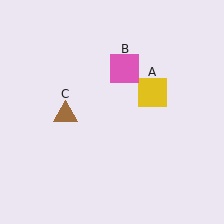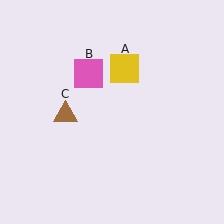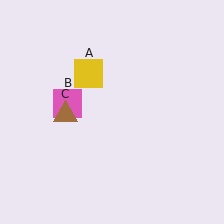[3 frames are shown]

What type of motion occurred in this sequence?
The yellow square (object A), pink square (object B) rotated counterclockwise around the center of the scene.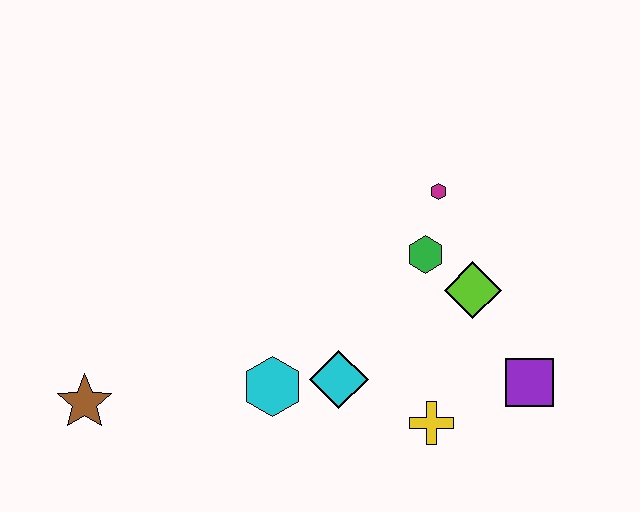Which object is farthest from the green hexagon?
The brown star is farthest from the green hexagon.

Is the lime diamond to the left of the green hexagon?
No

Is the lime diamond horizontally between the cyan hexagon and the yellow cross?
No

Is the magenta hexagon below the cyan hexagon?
No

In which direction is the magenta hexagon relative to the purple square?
The magenta hexagon is above the purple square.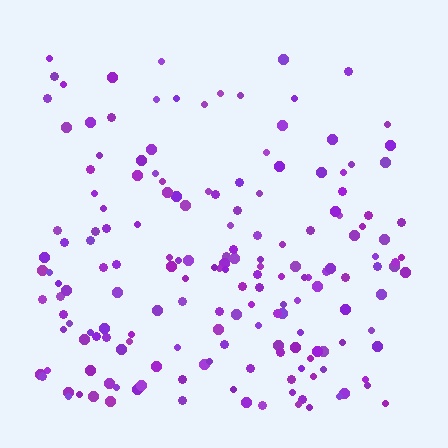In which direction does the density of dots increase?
From top to bottom, with the bottom side densest.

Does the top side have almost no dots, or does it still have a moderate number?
Still a moderate number, just noticeably fewer than the bottom.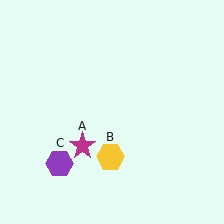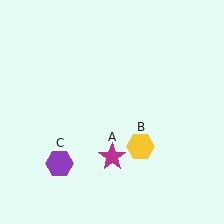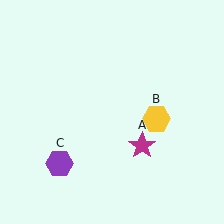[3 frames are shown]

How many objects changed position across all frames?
2 objects changed position: magenta star (object A), yellow hexagon (object B).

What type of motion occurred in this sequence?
The magenta star (object A), yellow hexagon (object B) rotated counterclockwise around the center of the scene.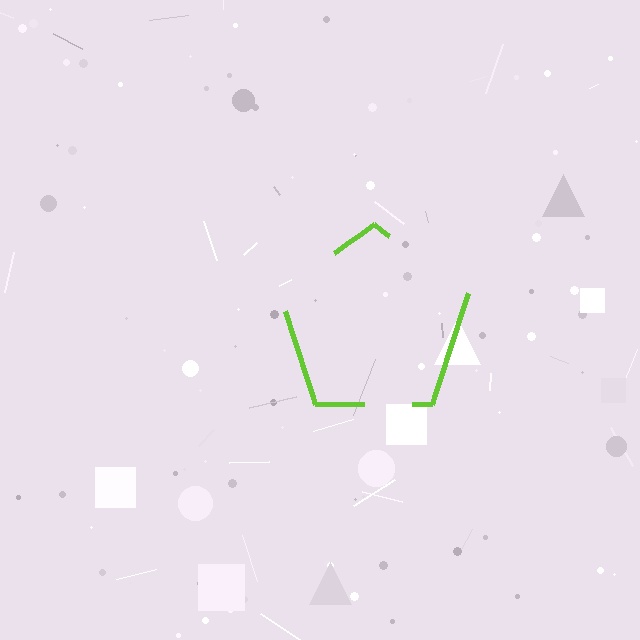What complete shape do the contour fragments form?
The contour fragments form a pentagon.